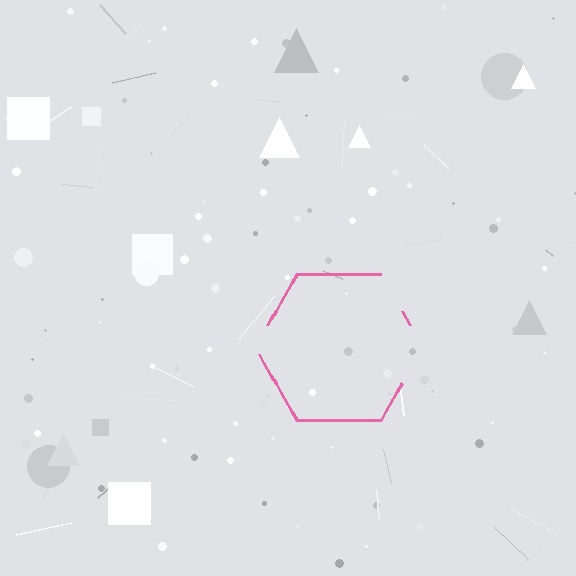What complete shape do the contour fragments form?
The contour fragments form a hexagon.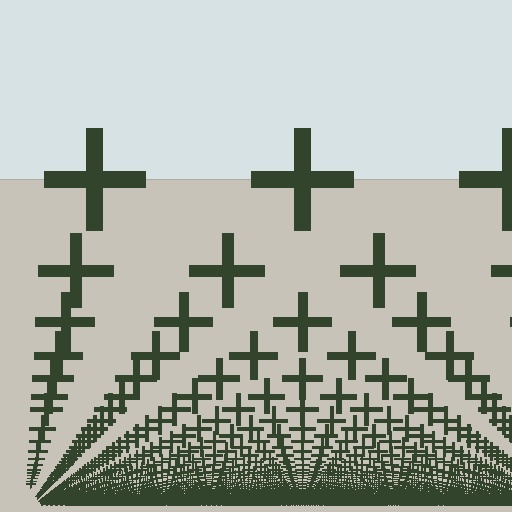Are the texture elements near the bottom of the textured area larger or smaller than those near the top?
Smaller. The gradient is inverted — elements near the bottom are smaller and denser.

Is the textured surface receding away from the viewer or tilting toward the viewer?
The surface appears to tilt toward the viewer. Texture elements get larger and sparser toward the top.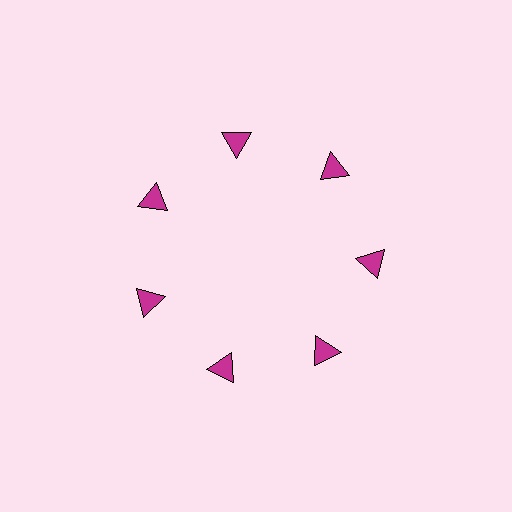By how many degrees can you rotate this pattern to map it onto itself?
The pattern maps onto itself every 51 degrees of rotation.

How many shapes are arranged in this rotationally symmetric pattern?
There are 7 shapes, arranged in 7 groups of 1.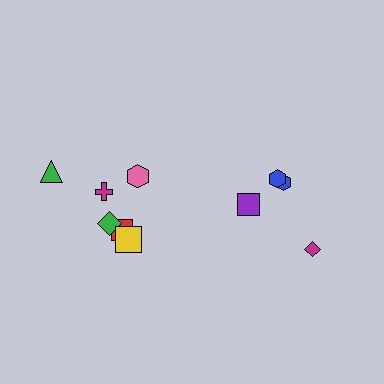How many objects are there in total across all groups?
There are 10 objects.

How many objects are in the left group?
There are 6 objects.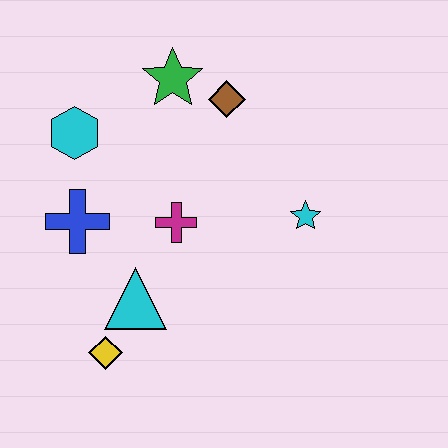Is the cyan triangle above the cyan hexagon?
No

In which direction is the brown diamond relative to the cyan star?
The brown diamond is above the cyan star.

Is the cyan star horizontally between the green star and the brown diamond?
No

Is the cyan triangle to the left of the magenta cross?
Yes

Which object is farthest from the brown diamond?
The yellow diamond is farthest from the brown diamond.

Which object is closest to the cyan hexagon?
The blue cross is closest to the cyan hexagon.